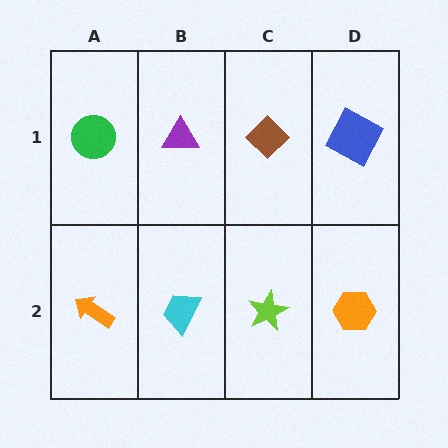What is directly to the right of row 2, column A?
A cyan trapezoid.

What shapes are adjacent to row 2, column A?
A green circle (row 1, column A), a cyan trapezoid (row 2, column B).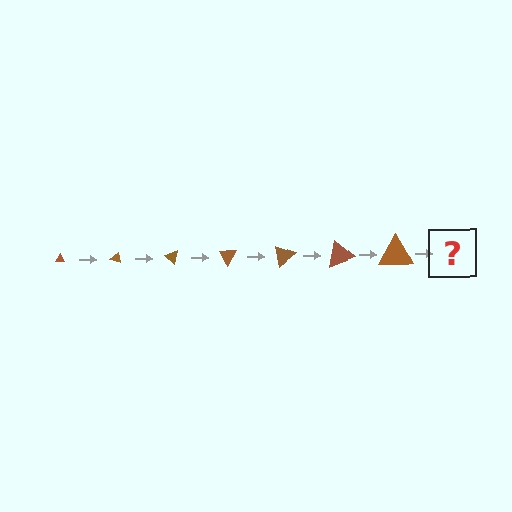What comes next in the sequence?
The next element should be a triangle, larger than the previous one and rotated 140 degrees from the start.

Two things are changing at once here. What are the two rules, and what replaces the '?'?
The two rules are that the triangle grows larger each step and it rotates 20 degrees each step. The '?' should be a triangle, larger than the previous one and rotated 140 degrees from the start.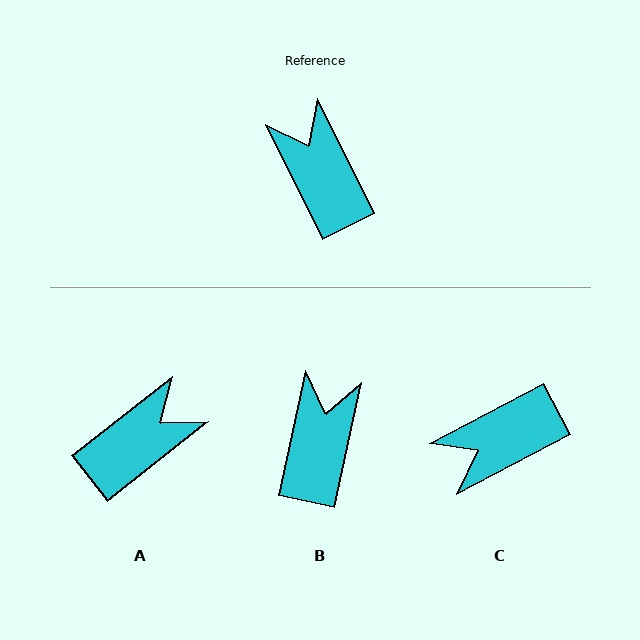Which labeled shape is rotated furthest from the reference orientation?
C, about 92 degrees away.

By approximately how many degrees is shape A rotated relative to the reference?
Approximately 78 degrees clockwise.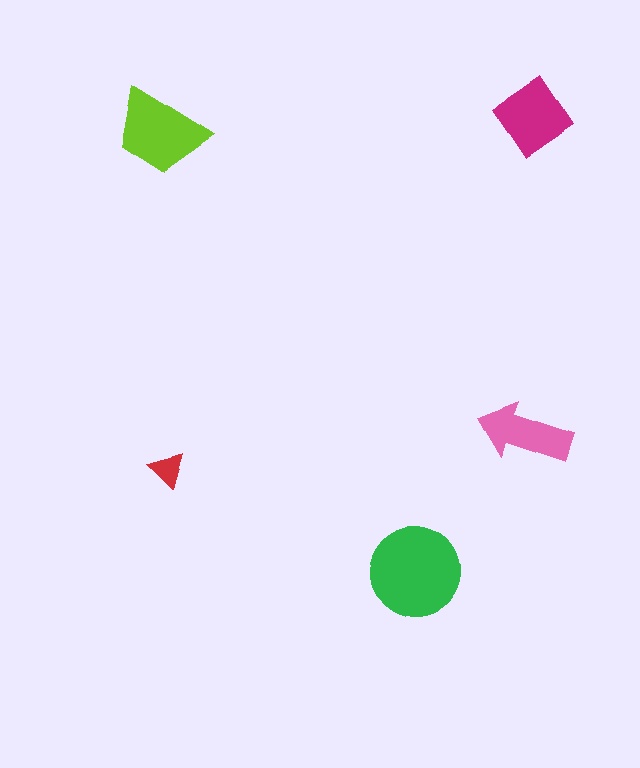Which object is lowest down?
The green circle is bottommost.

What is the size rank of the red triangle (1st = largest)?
5th.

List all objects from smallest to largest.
The red triangle, the pink arrow, the magenta diamond, the lime trapezoid, the green circle.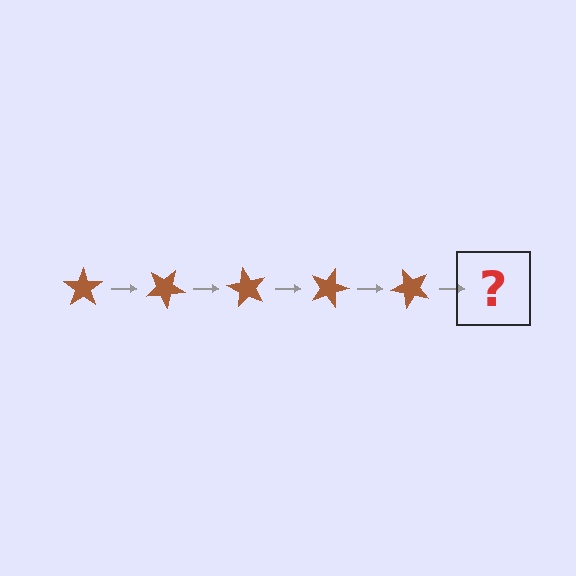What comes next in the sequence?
The next element should be a brown star rotated 150 degrees.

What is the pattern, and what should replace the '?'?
The pattern is that the star rotates 30 degrees each step. The '?' should be a brown star rotated 150 degrees.